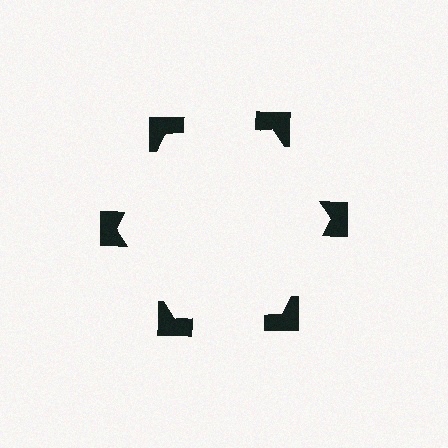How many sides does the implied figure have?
6 sides.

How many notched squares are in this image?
There are 6 — one at each vertex of the illusory hexagon.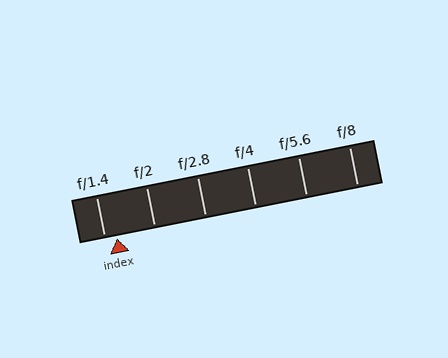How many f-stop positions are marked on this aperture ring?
There are 6 f-stop positions marked.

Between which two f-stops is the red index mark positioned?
The index mark is between f/1.4 and f/2.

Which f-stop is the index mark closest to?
The index mark is closest to f/1.4.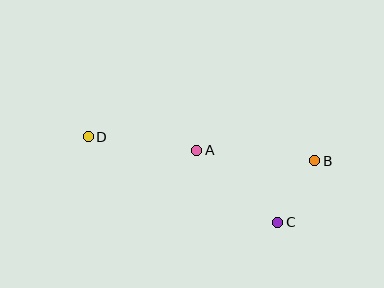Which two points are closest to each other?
Points B and C are closest to each other.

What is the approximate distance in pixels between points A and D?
The distance between A and D is approximately 109 pixels.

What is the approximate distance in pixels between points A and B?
The distance between A and B is approximately 119 pixels.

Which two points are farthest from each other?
Points B and D are farthest from each other.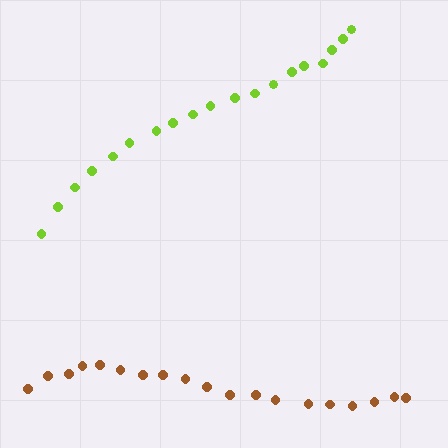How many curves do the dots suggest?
There are 2 distinct paths.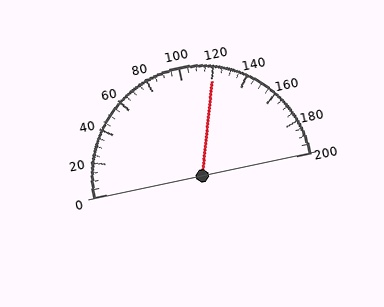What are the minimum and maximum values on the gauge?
The gauge ranges from 0 to 200.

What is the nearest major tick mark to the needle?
The nearest major tick mark is 120.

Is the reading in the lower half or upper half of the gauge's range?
The reading is in the upper half of the range (0 to 200).